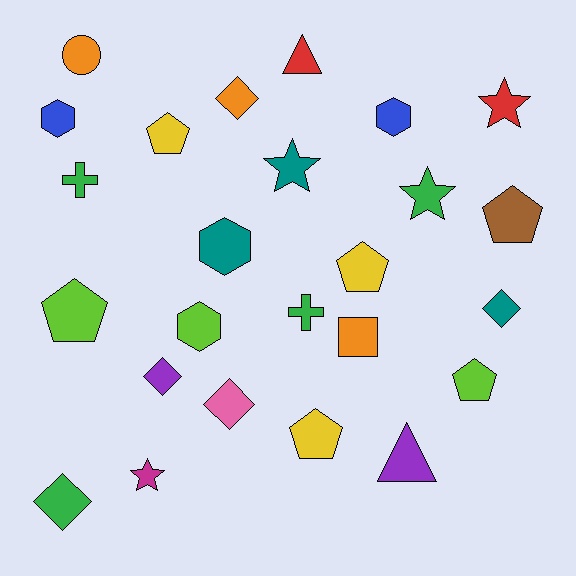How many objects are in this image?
There are 25 objects.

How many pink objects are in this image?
There is 1 pink object.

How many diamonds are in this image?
There are 5 diamonds.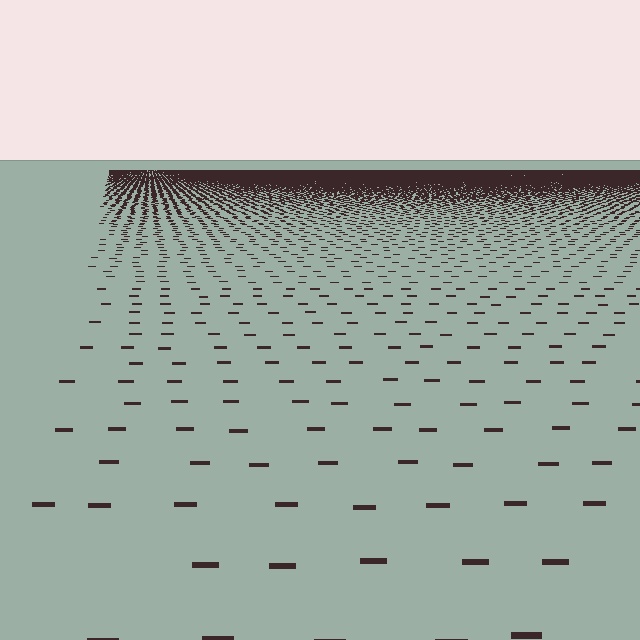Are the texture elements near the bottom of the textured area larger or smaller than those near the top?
Larger. Near the bottom, elements are closer to the viewer and appear at a bigger on-screen size.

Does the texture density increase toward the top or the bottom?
Density increases toward the top.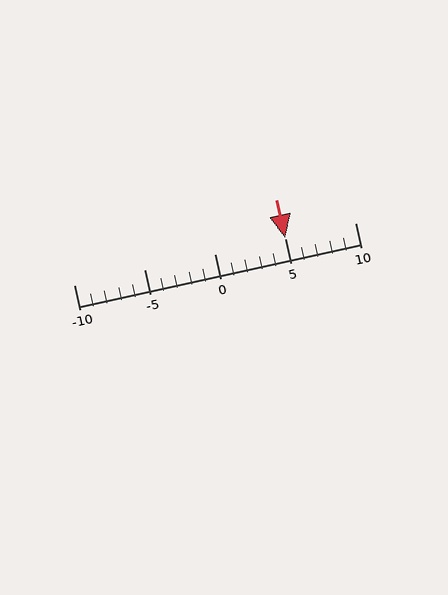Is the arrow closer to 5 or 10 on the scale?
The arrow is closer to 5.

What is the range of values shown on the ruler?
The ruler shows values from -10 to 10.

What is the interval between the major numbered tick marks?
The major tick marks are spaced 5 units apart.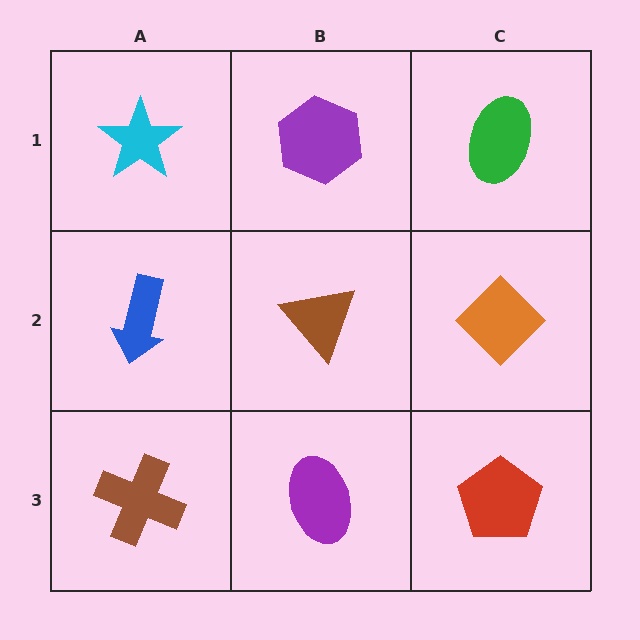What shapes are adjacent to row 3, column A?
A blue arrow (row 2, column A), a purple ellipse (row 3, column B).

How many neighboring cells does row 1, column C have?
2.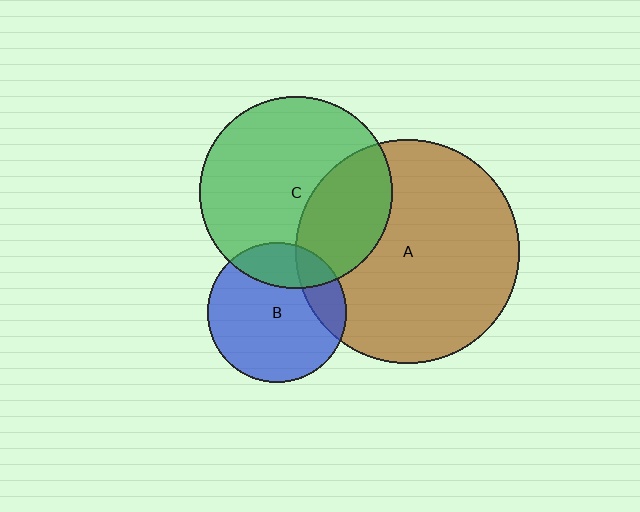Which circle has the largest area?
Circle A (brown).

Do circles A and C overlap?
Yes.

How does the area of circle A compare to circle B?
Approximately 2.6 times.